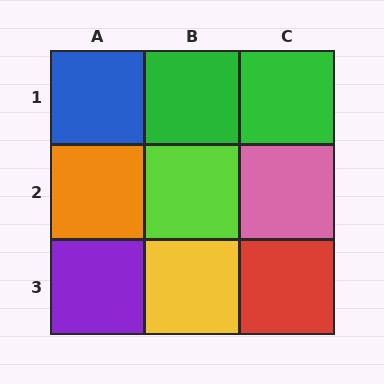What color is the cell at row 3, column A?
Purple.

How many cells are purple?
1 cell is purple.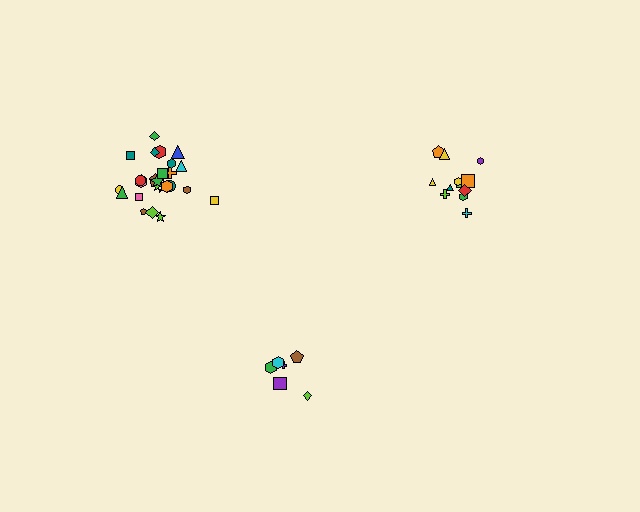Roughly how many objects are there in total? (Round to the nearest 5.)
Roughly 45 objects in total.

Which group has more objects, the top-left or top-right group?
The top-left group.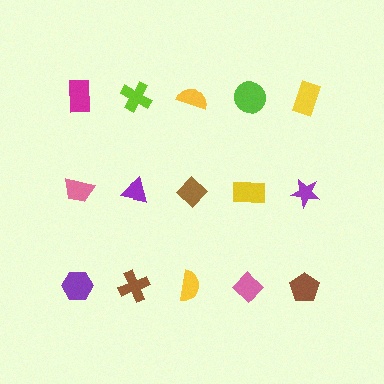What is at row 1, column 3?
A yellow semicircle.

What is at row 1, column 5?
A yellow rectangle.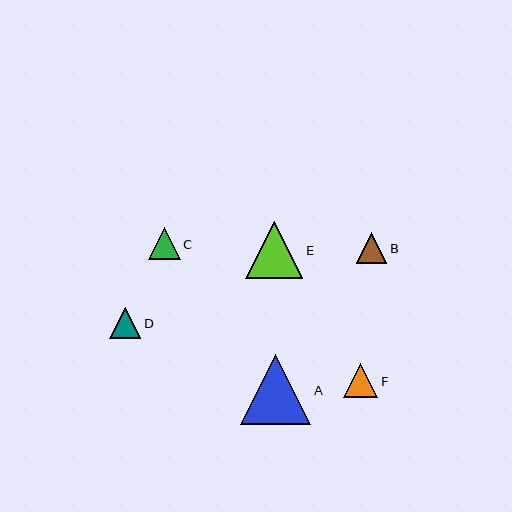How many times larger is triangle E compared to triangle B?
Triangle E is approximately 1.9 times the size of triangle B.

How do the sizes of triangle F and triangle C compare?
Triangle F and triangle C are approximately the same size.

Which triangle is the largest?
Triangle A is the largest with a size of approximately 70 pixels.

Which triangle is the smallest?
Triangle B is the smallest with a size of approximately 31 pixels.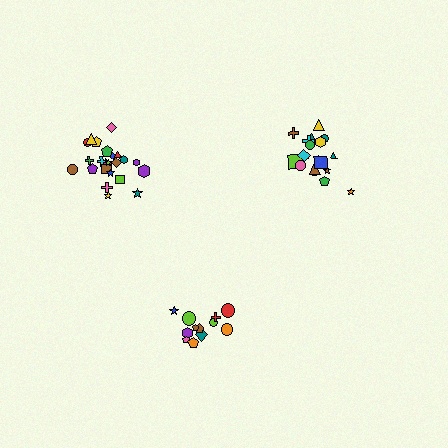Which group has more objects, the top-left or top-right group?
The top-left group.